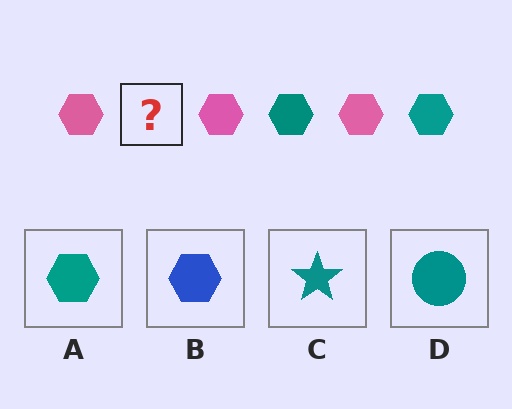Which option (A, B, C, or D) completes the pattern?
A.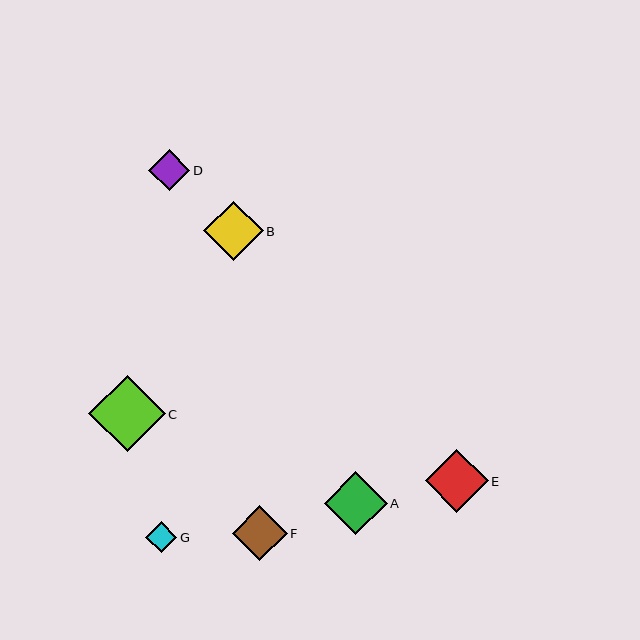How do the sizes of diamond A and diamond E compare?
Diamond A and diamond E are approximately the same size.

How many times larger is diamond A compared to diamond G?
Diamond A is approximately 2.0 times the size of diamond G.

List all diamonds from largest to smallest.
From largest to smallest: C, A, E, B, F, D, G.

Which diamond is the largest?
Diamond C is the largest with a size of approximately 76 pixels.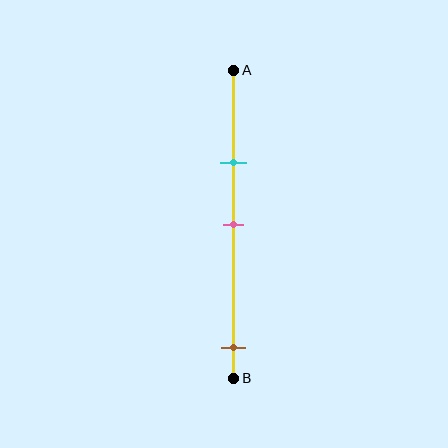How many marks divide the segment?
There are 3 marks dividing the segment.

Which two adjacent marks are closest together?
The cyan and pink marks are the closest adjacent pair.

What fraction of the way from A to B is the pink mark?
The pink mark is approximately 50% (0.5) of the way from A to B.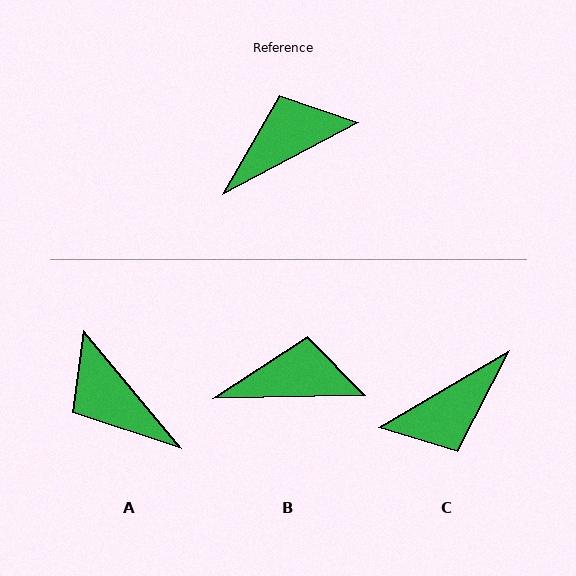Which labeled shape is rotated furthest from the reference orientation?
C, about 177 degrees away.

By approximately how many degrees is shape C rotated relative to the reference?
Approximately 177 degrees clockwise.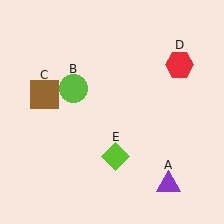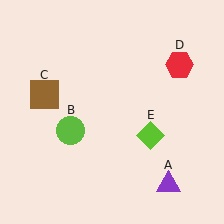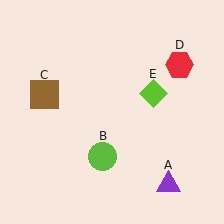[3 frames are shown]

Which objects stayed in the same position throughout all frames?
Purple triangle (object A) and brown square (object C) and red hexagon (object D) remained stationary.